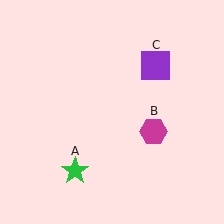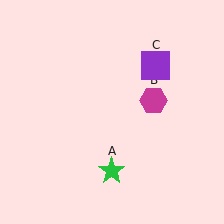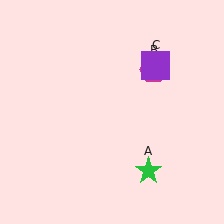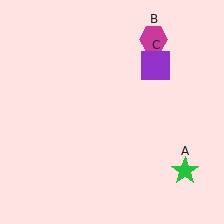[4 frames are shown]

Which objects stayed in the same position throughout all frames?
Purple square (object C) remained stationary.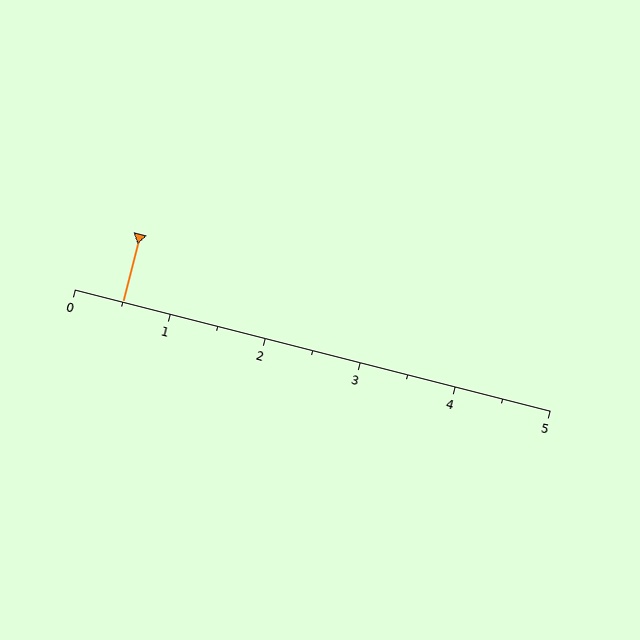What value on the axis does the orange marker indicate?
The marker indicates approximately 0.5.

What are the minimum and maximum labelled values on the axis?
The axis runs from 0 to 5.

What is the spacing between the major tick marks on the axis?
The major ticks are spaced 1 apart.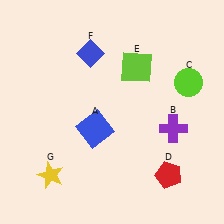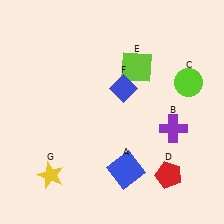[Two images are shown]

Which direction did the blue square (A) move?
The blue square (A) moved down.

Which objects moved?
The objects that moved are: the blue square (A), the blue diamond (F).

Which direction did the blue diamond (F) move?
The blue diamond (F) moved down.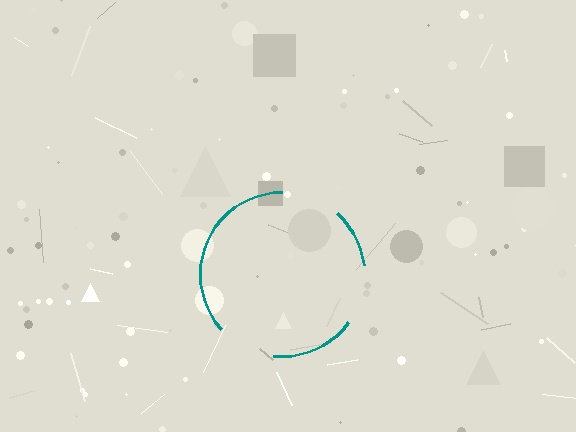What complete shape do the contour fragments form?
The contour fragments form a circle.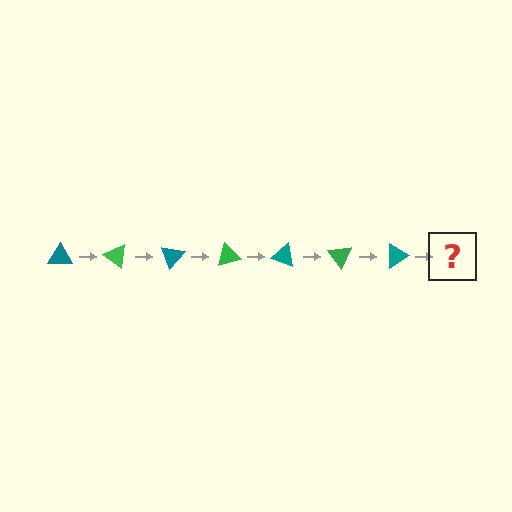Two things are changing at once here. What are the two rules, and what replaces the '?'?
The two rules are that it rotates 35 degrees each step and the color cycles through teal and green. The '?' should be a green triangle, rotated 245 degrees from the start.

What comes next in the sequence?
The next element should be a green triangle, rotated 245 degrees from the start.